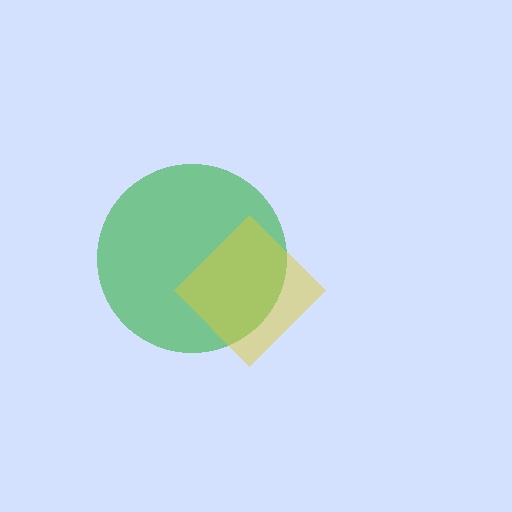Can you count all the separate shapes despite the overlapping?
Yes, there are 2 separate shapes.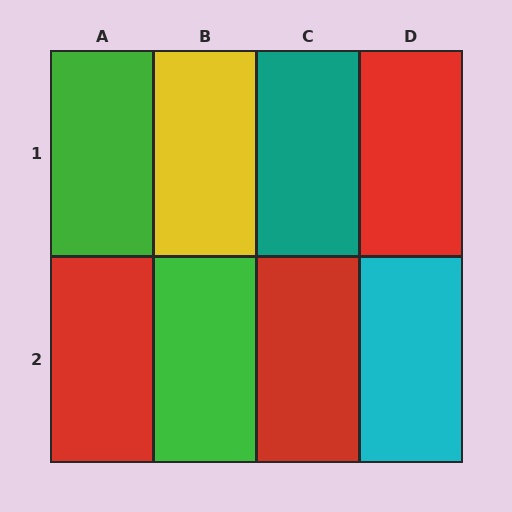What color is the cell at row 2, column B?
Green.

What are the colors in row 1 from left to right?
Green, yellow, teal, red.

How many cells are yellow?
1 cell is yellow.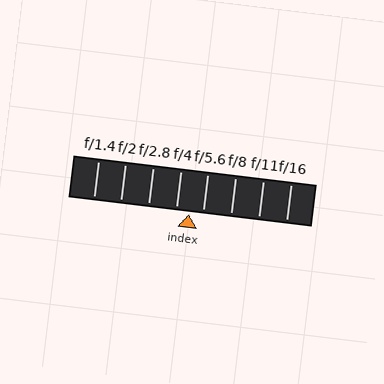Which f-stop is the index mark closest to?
The index mark is closest to f/4.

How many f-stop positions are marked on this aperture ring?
There are 8 f-stop positions marked.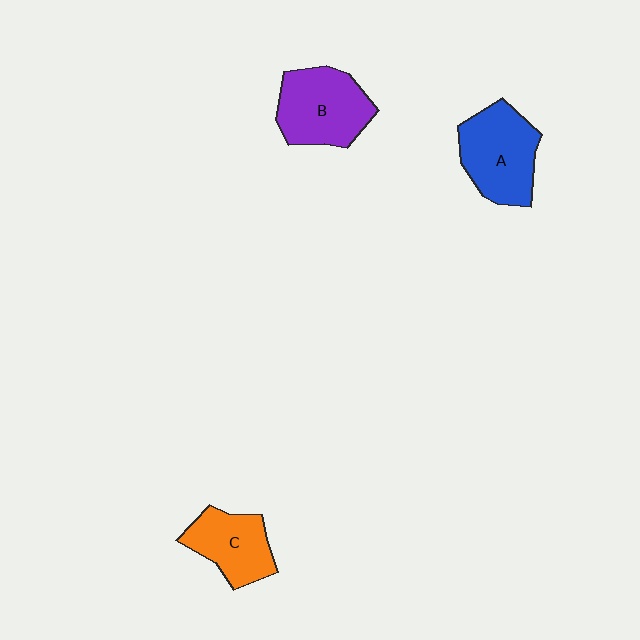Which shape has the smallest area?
Shape C (orange).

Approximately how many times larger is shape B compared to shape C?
Approximately 1.3 times.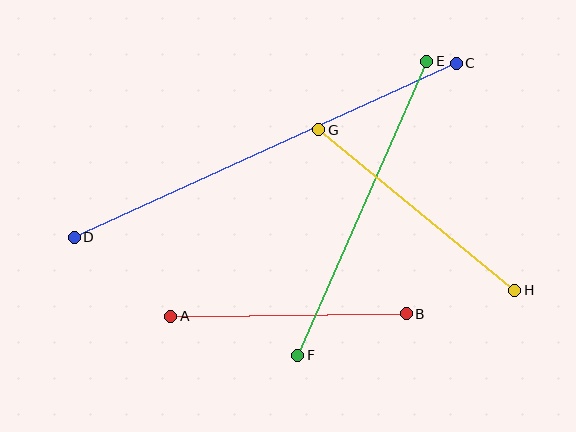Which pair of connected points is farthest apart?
Points C and D are farthest apart.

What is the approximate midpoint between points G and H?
The midpoint is at approximately (417, 210) pixels.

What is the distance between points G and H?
The distance is approximately 253 pixels.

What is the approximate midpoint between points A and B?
The midpoint is at approximately (288, 315) pixels.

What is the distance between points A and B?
The distance is approximately 235 pixels.